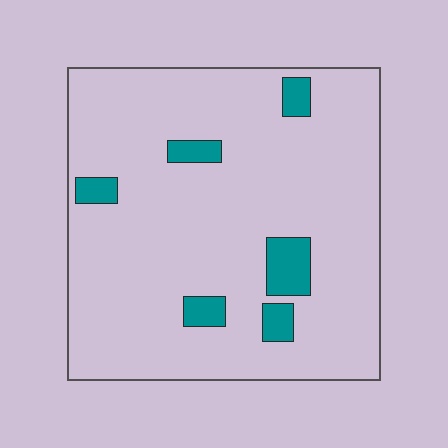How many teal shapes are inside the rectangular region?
6.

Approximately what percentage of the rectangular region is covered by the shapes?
Approximately 10%.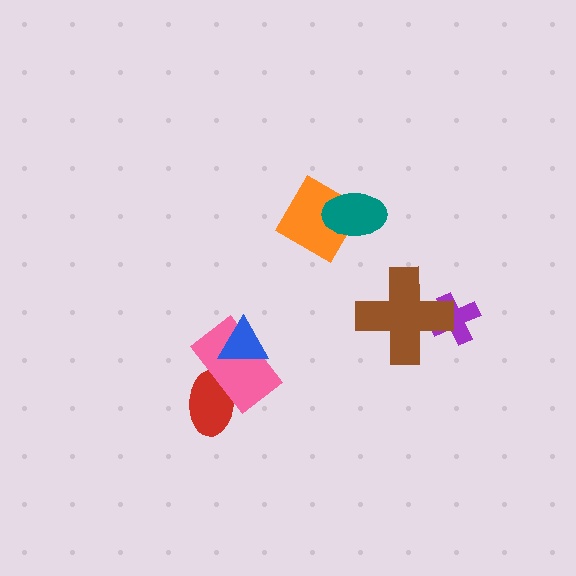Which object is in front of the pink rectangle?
The blue triangle is in front of the pink rectangle.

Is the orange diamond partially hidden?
Yes, it is partially covered by another shape.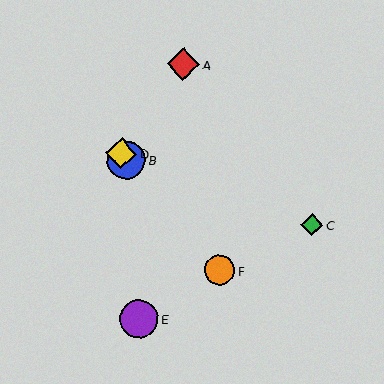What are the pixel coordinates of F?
Object F is at (220, 270).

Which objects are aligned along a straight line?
Objects B, D, F are aligned along a straight line.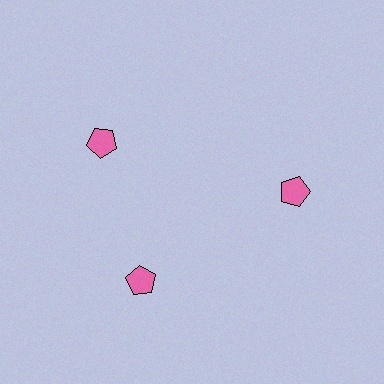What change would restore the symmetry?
The symmetry would be restored by rotating it back into even spacing with its neighbors so that all 3 pentagons sit at equal angles and equal distance from the center.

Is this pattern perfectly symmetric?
No. The 3 pink pentagons are arranged in a ring, but one element near the 11 o'clock position is rotated out of alignment along the ring, breaking the 3-fold rotational symmetry.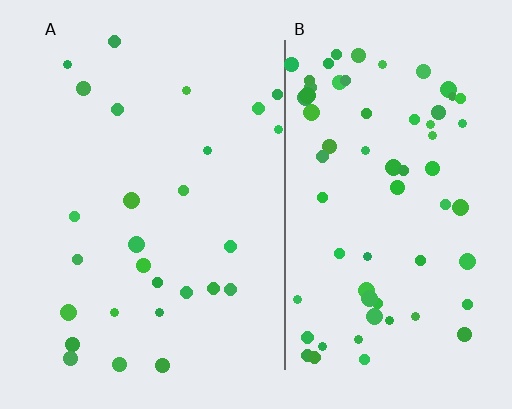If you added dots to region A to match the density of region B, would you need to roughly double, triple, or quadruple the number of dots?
Approximately double.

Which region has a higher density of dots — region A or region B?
B (the right).